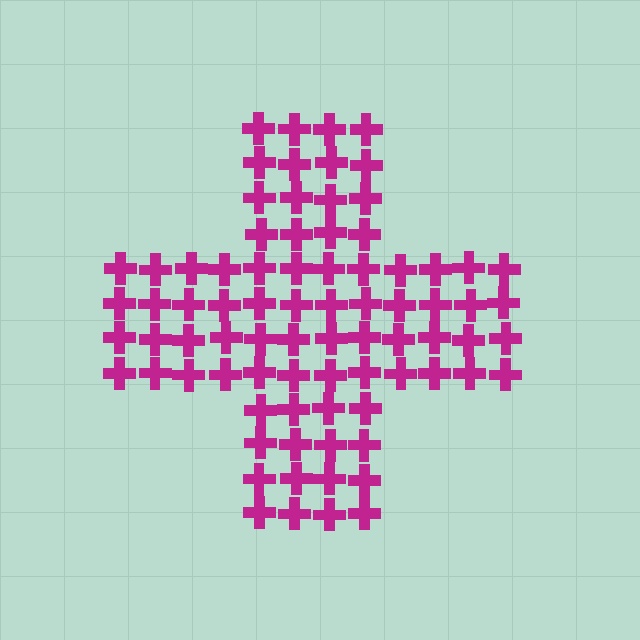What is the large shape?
The large shape is a cross.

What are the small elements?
The small elements are crosses.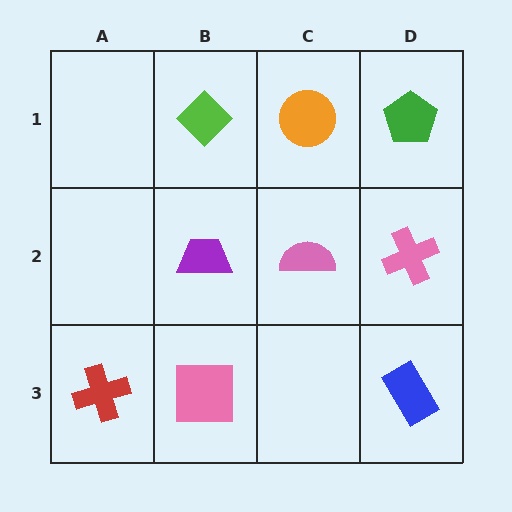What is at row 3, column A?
A red cross.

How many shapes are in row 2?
3 shapes.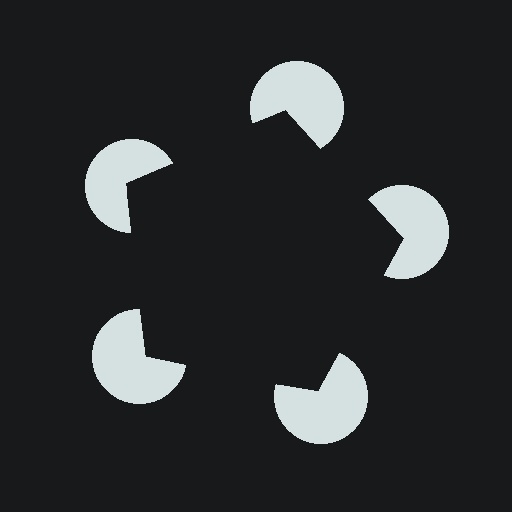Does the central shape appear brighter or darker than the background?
It typically appears slightly darker than the background, even though no actual brightness change is drawn.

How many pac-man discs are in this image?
There are 5 — one at each vertex of the illusory pentagon.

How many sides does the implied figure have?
5 sides.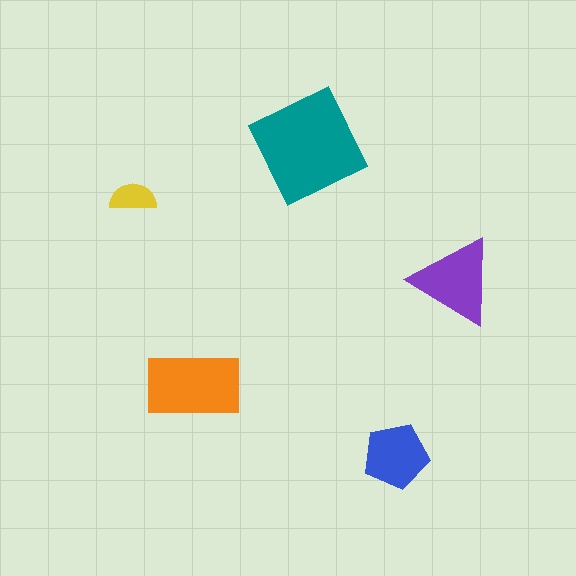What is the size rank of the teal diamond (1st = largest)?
1st.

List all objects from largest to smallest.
The teal diamond, the orange rectangle, the purple triangle, the blue pentagon, the yellow semicircle.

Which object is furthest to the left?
The yellow semicircle is leftmost.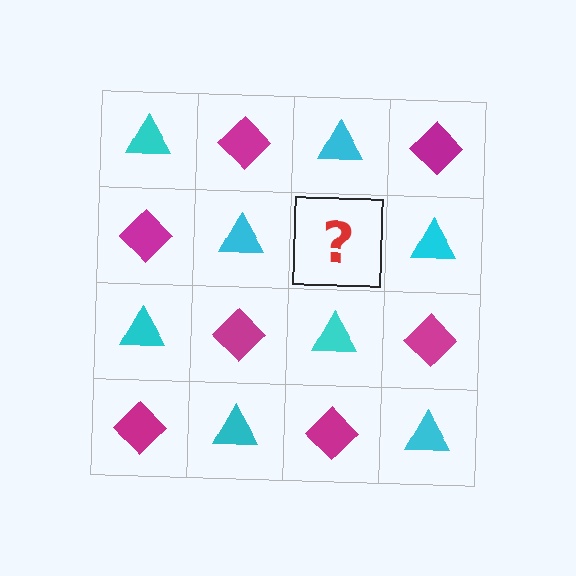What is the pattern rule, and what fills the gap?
The rule is that it alternates cyan triangle and magenta diamond in a checkerboard pattern. The gap should be filled with a magenta diamond.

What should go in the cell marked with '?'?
The missing cell should contain a magenta diamond.